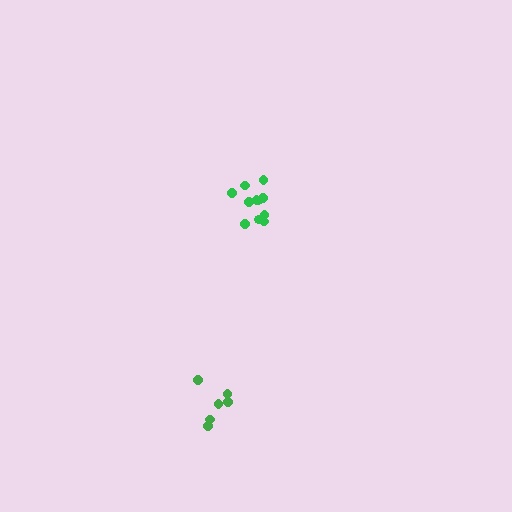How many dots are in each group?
Group 1: 11 dots, Group 2: 6 dots (17 total).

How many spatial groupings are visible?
There are 2 spatial groupings.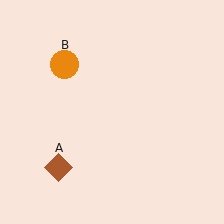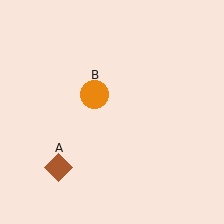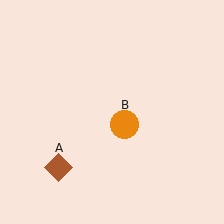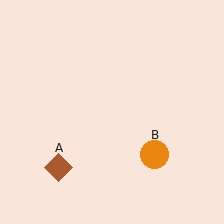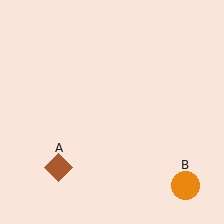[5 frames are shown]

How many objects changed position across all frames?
1 object changed position: orange circle (object B).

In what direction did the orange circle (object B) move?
The orange circle (object B) moved down and to the right.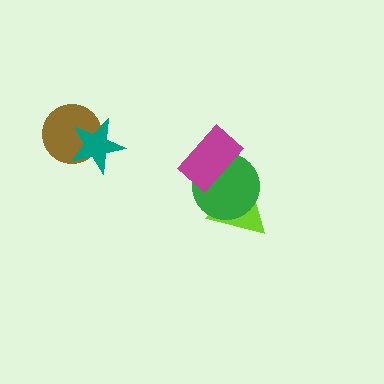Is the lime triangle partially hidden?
Yes, it is partially covered by another shape.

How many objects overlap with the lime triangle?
2 objects overlap with the lime triangle.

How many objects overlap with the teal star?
1 object overlaps with the teal star.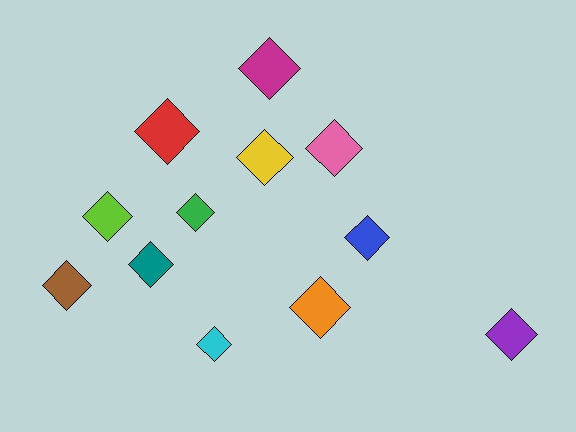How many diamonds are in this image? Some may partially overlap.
There are 12 diamonds.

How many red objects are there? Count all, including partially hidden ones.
There is 1 red object.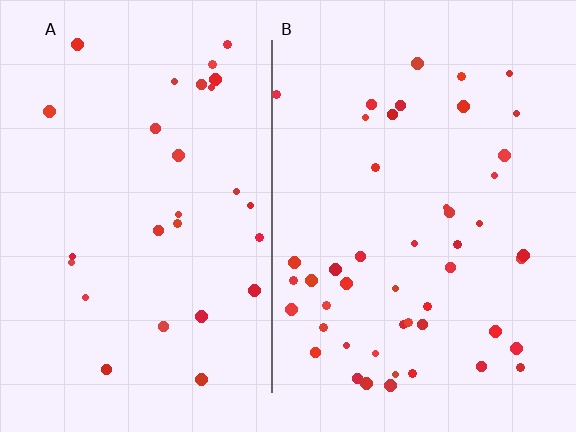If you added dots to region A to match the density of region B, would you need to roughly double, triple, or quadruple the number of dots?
Approximately double.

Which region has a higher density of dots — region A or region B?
B (the right).